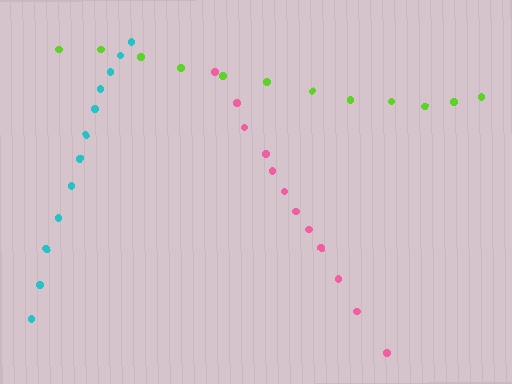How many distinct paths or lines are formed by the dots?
There are 3 distinct paths.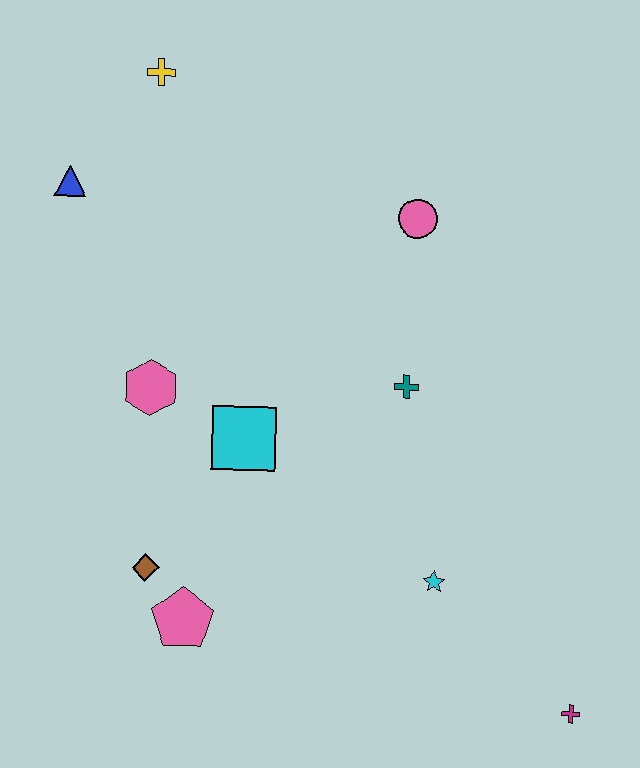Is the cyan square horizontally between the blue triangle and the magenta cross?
Yes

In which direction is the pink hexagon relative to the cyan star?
The pink hexagon is to the left of the cyan star.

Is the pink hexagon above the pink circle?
No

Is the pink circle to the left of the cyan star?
Yes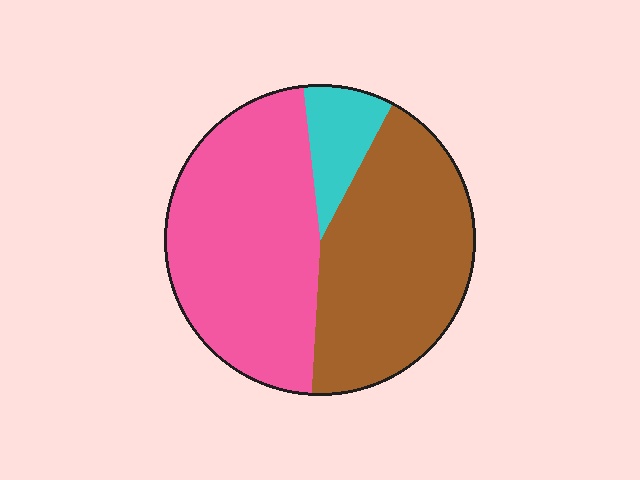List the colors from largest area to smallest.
From largest to smallest: pink, brown, cyan.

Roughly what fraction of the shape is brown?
Brown covers around 45% of the shape.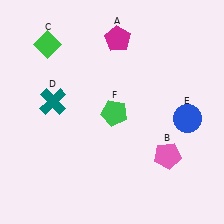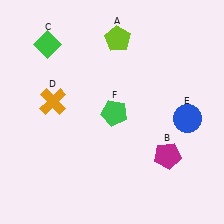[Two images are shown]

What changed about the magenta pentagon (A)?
In Image 1, A is magenta. In Image 2, it changed to lime.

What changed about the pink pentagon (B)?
In Image 1, B is pink. In Image 2, it changed to magenta.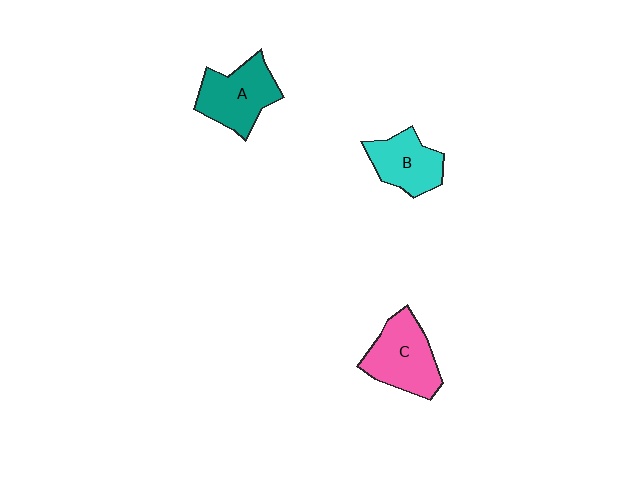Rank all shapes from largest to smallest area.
From largest to smallest: C (pink), A (teal), B (cyan).